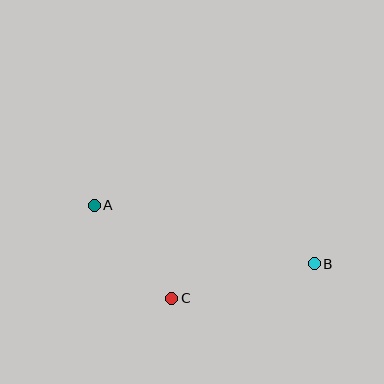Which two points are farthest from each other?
Points A and B are farthest from each other.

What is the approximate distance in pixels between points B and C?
The distance between B and C is approximately 146 pixels.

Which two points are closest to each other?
Points A and C are closest to each other.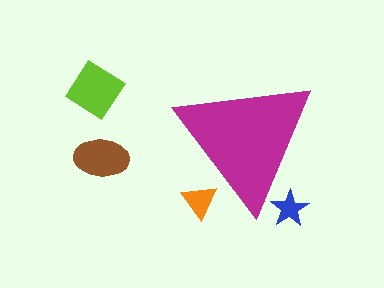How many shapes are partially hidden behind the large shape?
2 shapes are partially hidden.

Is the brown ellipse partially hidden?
No, the brown ellipse is fully visible.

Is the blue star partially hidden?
Yes, the blue star is partially hidden behind the magenta triangle.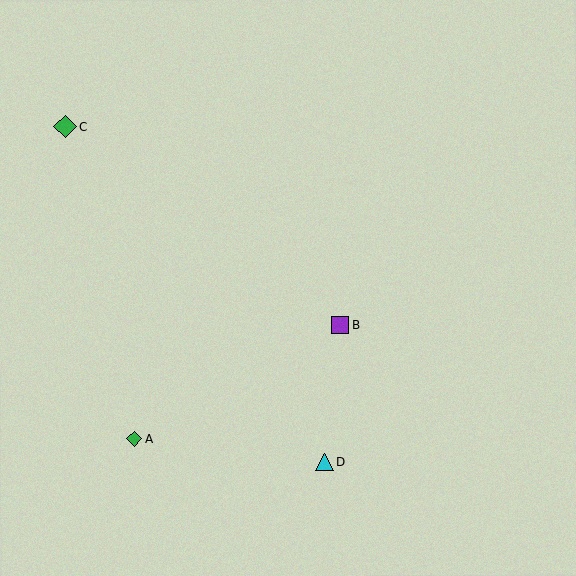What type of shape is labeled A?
Shape A is a green diamond.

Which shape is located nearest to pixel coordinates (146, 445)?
The green diamond (labeled A) at (134, 439) is nearest to that location.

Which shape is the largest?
The green diamond (labeled C) is the largest.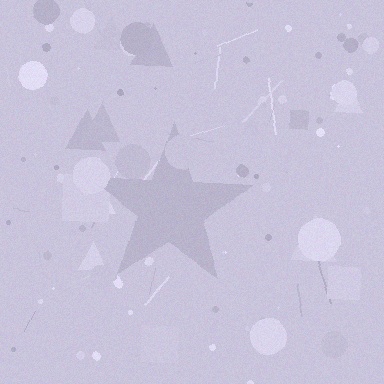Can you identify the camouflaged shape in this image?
The camouflaged shape is a star.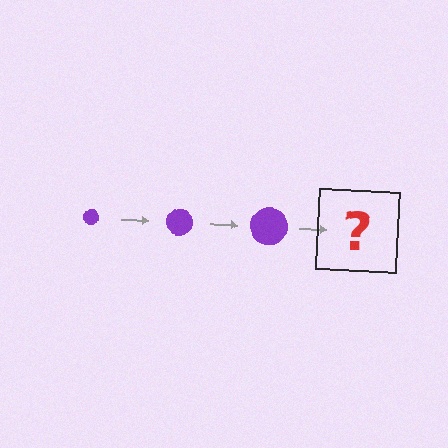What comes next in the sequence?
The next element should be a purple circle, larger than the previous one.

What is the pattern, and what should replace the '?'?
The pattern is that the circle gets progressively larger each step. The '?' should be a purple circle, larger than the previous one.